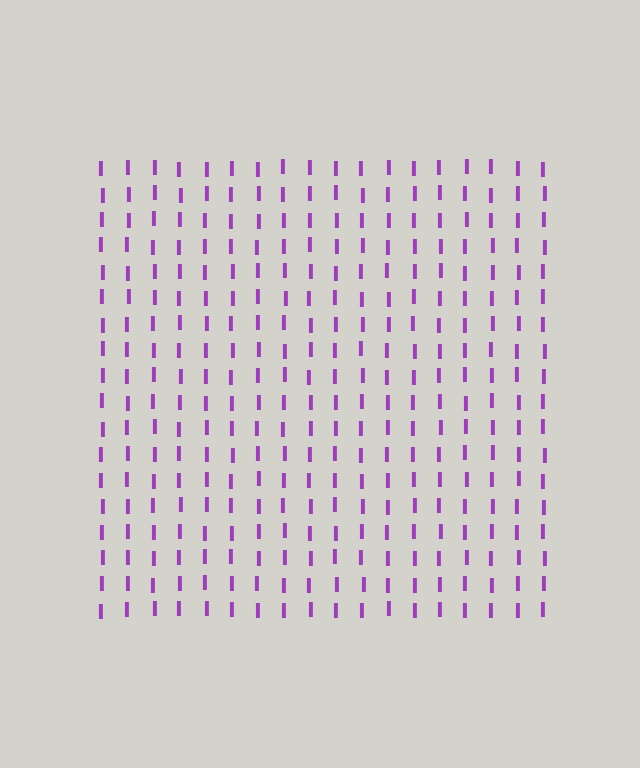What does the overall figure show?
The overall figure shows a square.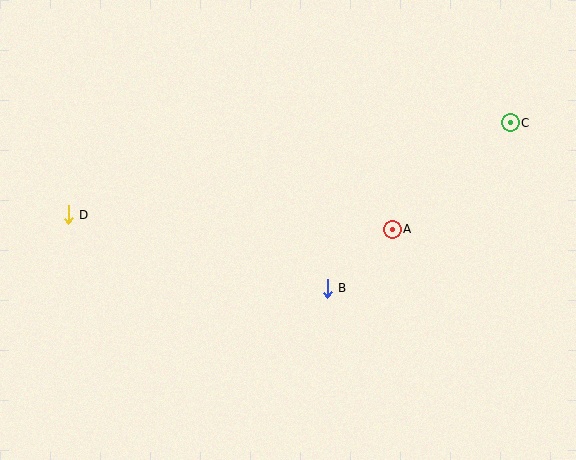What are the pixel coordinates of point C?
Point C is at (510, 123).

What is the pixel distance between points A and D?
The distance between A and D is 325 pixels.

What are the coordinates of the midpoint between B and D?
The midpoint between B and D is at (198, 252).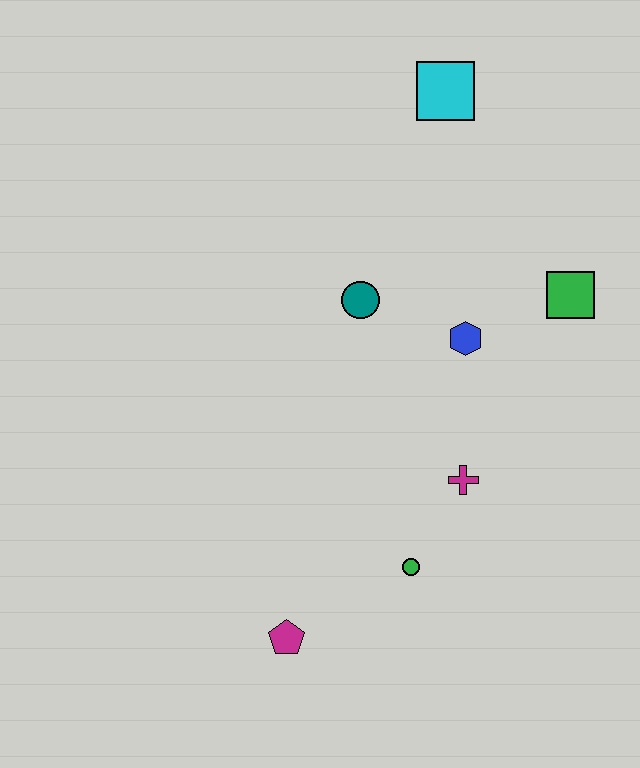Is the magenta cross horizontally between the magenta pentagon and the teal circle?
No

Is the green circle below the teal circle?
Yes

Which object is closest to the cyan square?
The teal circle is closest to the cyan square.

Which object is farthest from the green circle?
The cyan square is farthest from the green circle.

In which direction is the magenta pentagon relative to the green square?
The magenta pentagon is below the green square.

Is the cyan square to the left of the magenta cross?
Yes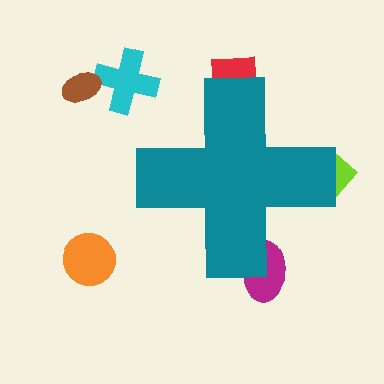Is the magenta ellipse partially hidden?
Yes, the magenta ellipse is partially hidden behind the teal cross.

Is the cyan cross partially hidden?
No, the cyan cross is fully visible.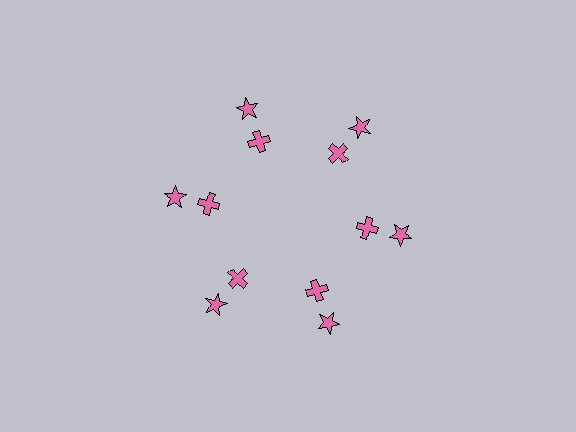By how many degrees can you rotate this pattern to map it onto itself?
The pattern maps onto itself every 60 degrees of rotation.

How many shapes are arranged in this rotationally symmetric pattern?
There are 12 shapes, arranged in 6 groups of 2.